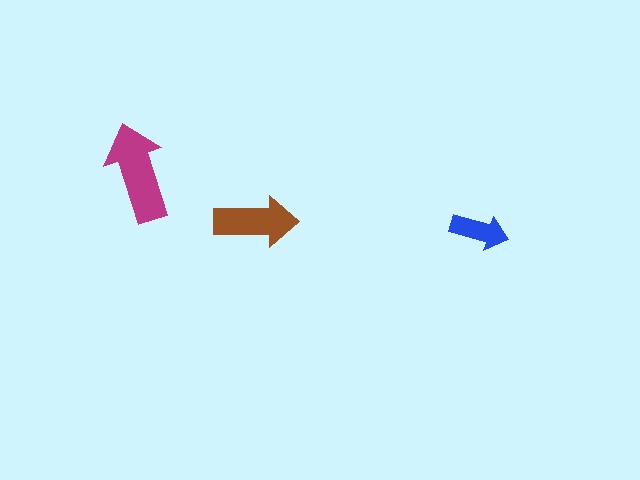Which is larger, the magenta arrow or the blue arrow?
The magenta one.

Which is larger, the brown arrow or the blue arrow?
The brown one.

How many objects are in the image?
There are 3 objects in the image.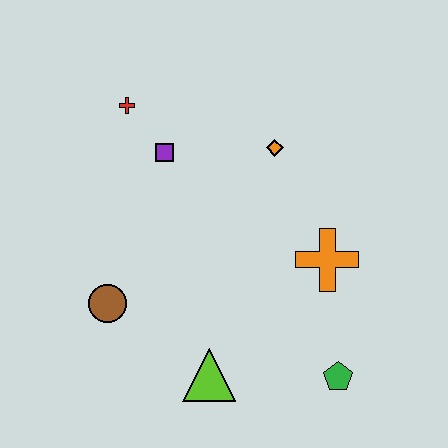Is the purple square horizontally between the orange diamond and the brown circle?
Yes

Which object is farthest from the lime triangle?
The red cross is farthest from the lime triangle.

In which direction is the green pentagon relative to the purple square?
The green pentagon is below the purple square.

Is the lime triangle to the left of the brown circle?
No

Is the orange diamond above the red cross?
No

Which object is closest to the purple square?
The red cross is closest to the purple square.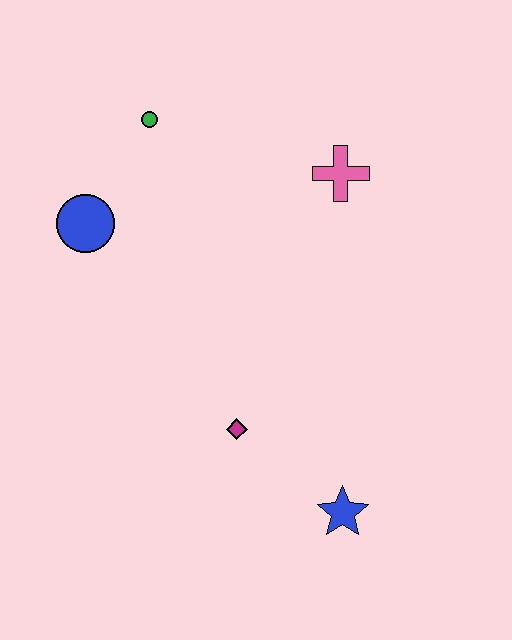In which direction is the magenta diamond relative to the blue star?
The magenta diamond is to the left of the blue star.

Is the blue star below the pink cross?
Yes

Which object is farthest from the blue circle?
The blue star is farthest from the blue circle.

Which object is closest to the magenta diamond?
The blue star is closest to the magenta diamond.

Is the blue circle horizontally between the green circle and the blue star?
No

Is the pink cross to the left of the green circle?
No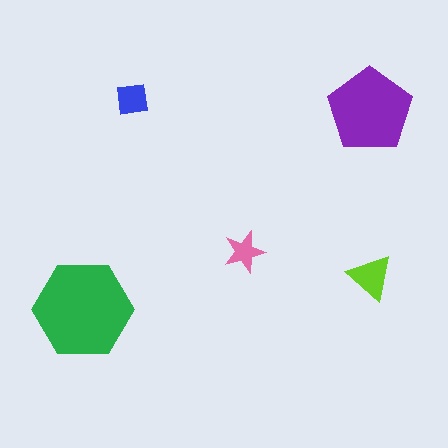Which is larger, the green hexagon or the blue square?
The green hexagon.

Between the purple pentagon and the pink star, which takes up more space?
The purple pentagon.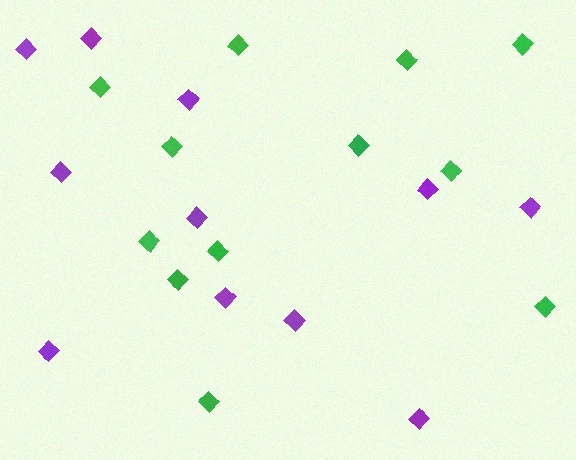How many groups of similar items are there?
There are 2 groups: one group of purple diamonds (11) and one group of green diamonds (12).